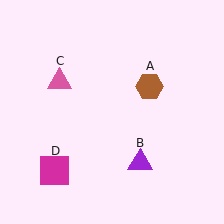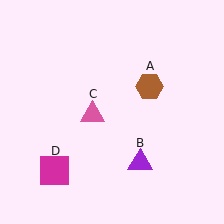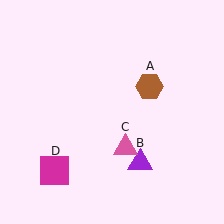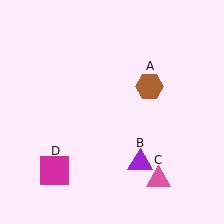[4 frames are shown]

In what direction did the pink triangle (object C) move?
The pink triangle (object C) moved down and to the right.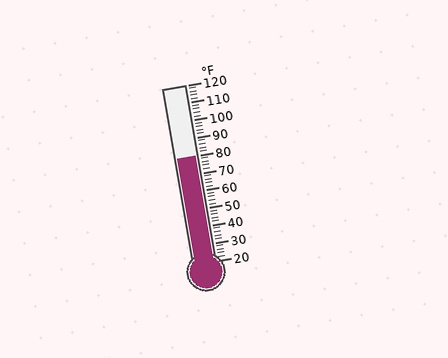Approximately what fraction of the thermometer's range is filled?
The thermometer is filled to approximately 60% of its range.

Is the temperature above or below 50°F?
The temperature is above 50°F.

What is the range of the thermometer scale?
The thermometer scale ranges from 20°F to 120°F.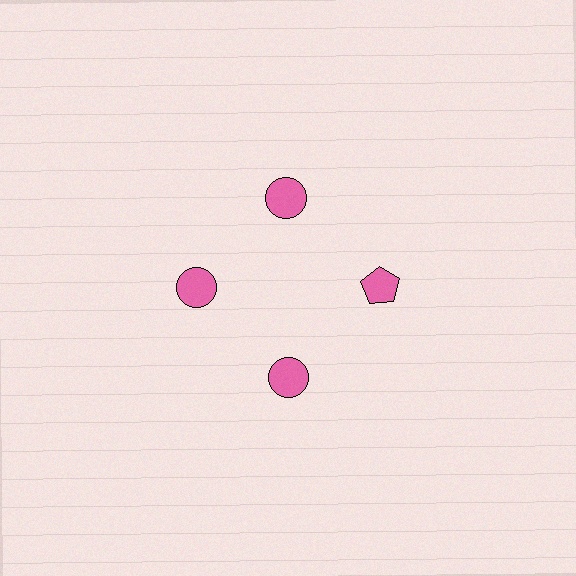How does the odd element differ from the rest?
It has a different shape: pentagon instead of circle.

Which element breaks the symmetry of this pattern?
The pink pentagon at roughly the 3 o'clock position breaks the symmetry. All other shapes are pink circles.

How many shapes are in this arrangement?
There are 4 shapes arranged in a ring pattern.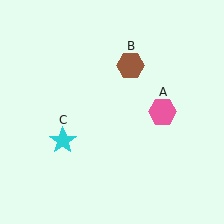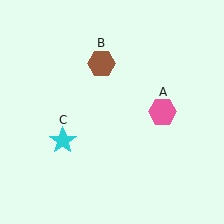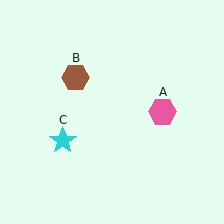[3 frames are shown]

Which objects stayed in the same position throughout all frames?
Pink hexagon (object A) and cyan star (object C) remained stationary.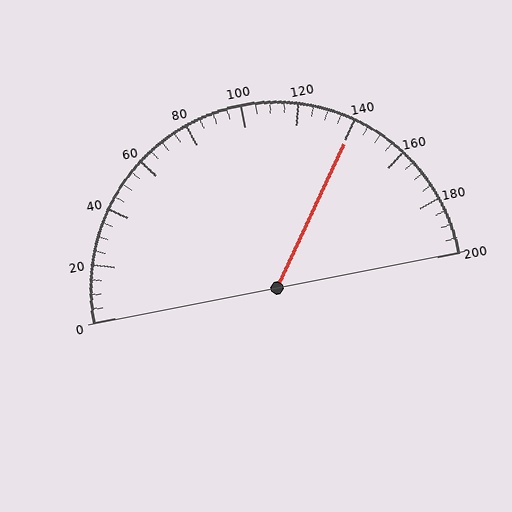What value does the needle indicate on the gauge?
The needle indicates approximately 140.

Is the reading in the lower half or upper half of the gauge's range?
The reading is in the upper half of the range (0 to 200).